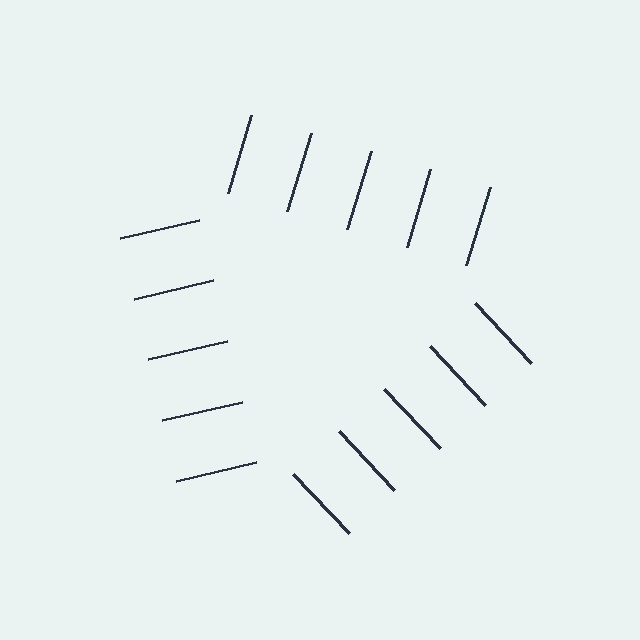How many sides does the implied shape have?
3 sides — the line-ends trace a triangle.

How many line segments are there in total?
15 — 5 along each of the 3 edges.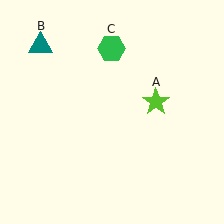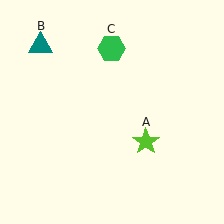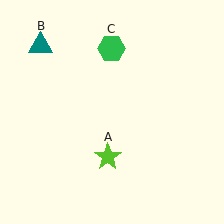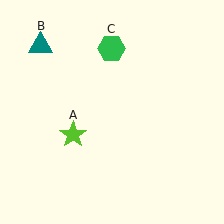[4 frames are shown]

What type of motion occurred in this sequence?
The lime star (object A) rotated clockwise around the center of the scene.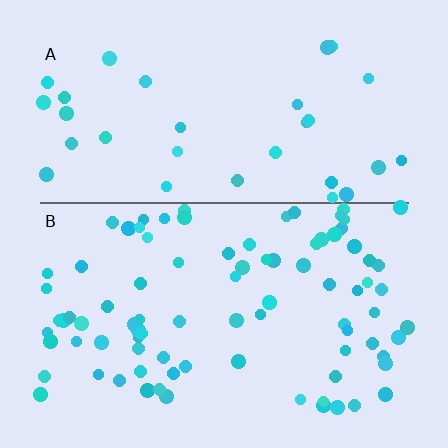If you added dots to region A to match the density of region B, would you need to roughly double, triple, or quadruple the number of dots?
Approximately triple.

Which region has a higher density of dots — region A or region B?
B (the bottom).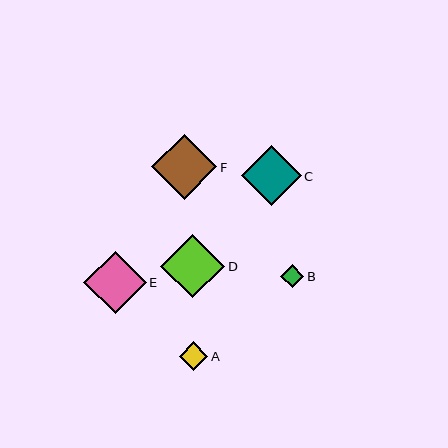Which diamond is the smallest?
Diamond B is the smallest with a size of approximately 23 pixels.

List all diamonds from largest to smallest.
From largest to smallest: F, D, E, C, A, B.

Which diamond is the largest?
Diamond F is the largest with a size of approximately 65 pixels.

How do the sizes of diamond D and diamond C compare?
Diamond D and diamond C are approximately the same size.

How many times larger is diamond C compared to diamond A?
Diamond C is approximately 2.1 times the size of diamond A.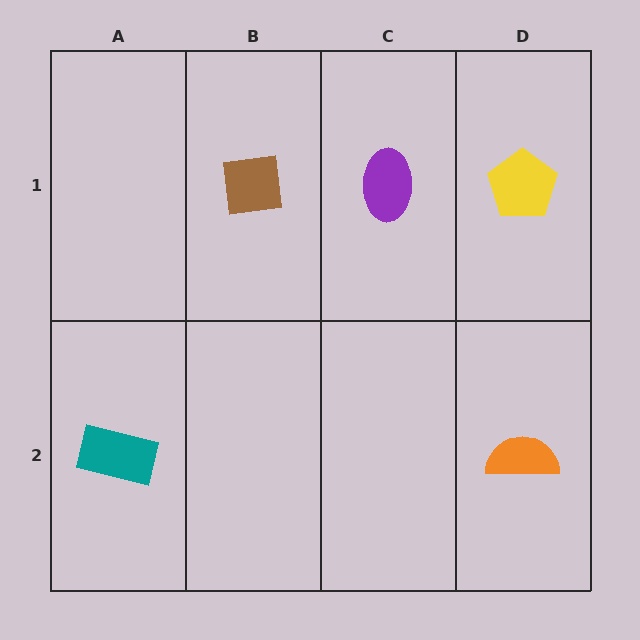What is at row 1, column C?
A purple ellipse.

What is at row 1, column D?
A yellow pentagon.